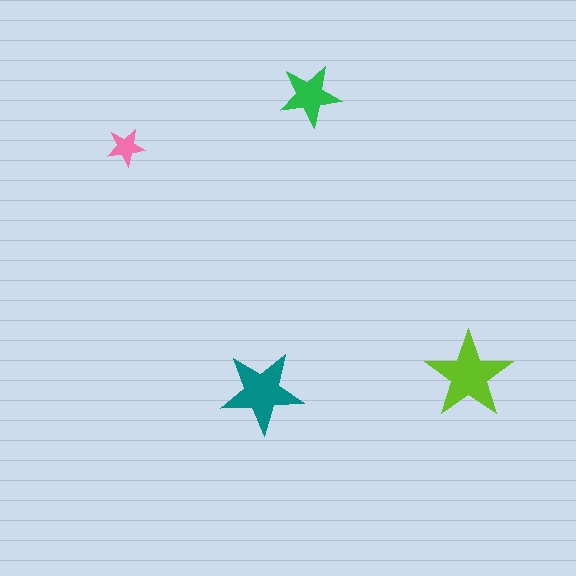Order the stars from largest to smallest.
the lime one, the teal one, the green one, the pink one.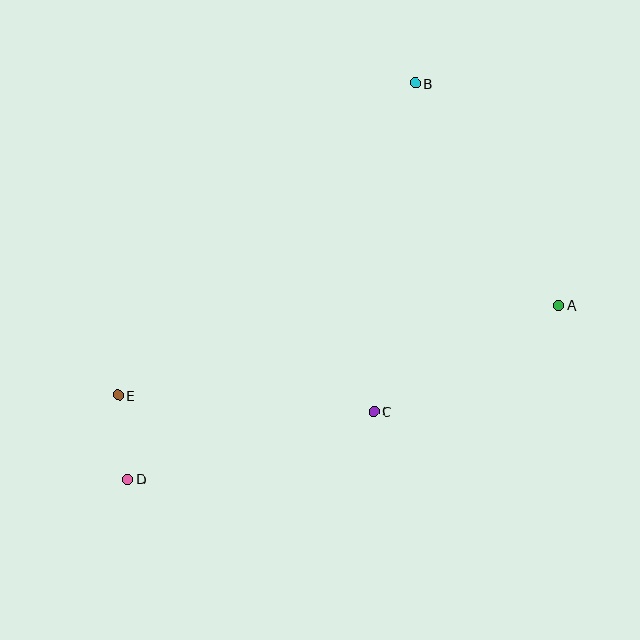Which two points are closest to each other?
Points D and E are closest to each other.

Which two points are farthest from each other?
Points B and D are farthest from each other.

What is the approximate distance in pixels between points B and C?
The distance between B and C is approximately 331 pixels.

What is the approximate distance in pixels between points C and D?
The distance between C and D is approximately 255 pixels.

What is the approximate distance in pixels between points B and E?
The distance between B and E is approximately 431 pixels.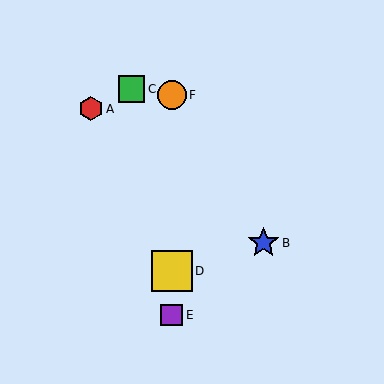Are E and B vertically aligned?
No, E is at x≈172 and B is at x≈263.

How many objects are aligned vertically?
3 objects (D, E, F) are aligned vertically.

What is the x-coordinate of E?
Object E is at x≈172.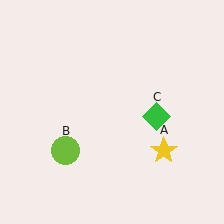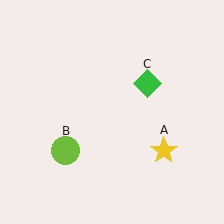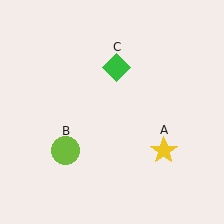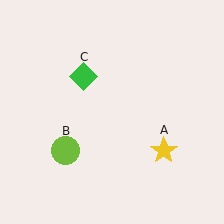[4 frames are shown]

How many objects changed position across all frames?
1 object changed position: green diamond (object C).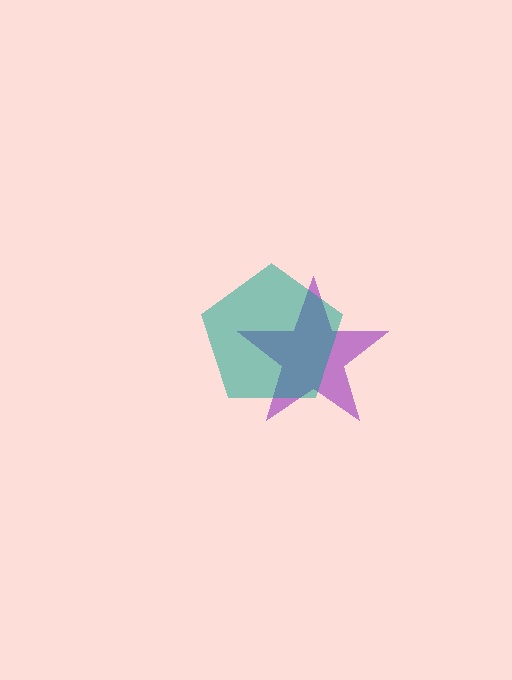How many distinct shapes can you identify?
There are 2 distinct shapes: a purple star, a teal pentagon.